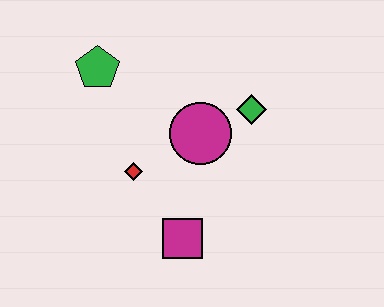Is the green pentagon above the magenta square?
Yes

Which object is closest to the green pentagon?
The red diamond is closest to the green pentagon.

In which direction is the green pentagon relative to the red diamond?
The green pentagon is above the red diamond.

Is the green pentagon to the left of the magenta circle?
Yes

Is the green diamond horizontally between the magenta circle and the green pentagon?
No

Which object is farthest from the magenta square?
The green pentagon is farthest from the magenta square.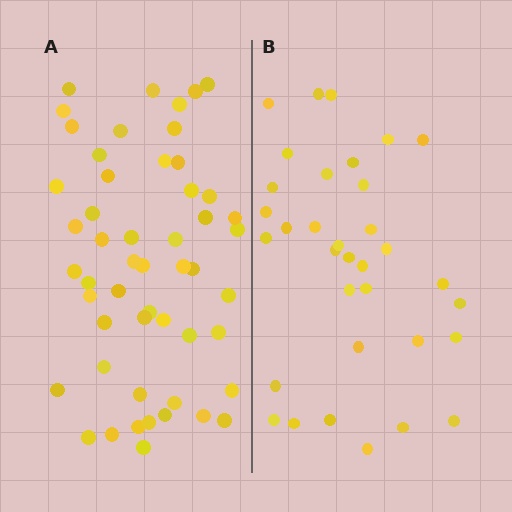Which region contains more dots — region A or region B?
Region A (the left region) has more dots.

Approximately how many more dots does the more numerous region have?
Region A has approximately 20 more dots than region B.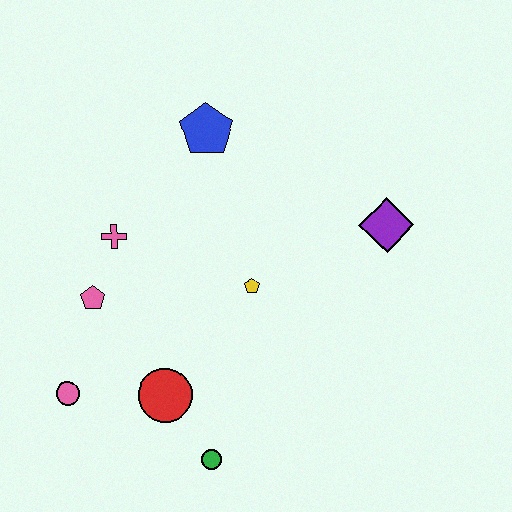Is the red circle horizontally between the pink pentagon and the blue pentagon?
Yes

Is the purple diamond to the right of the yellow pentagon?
Yes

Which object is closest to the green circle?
The red circle is closest to the green circle.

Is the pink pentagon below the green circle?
No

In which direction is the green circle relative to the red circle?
The green circle is below the red circle.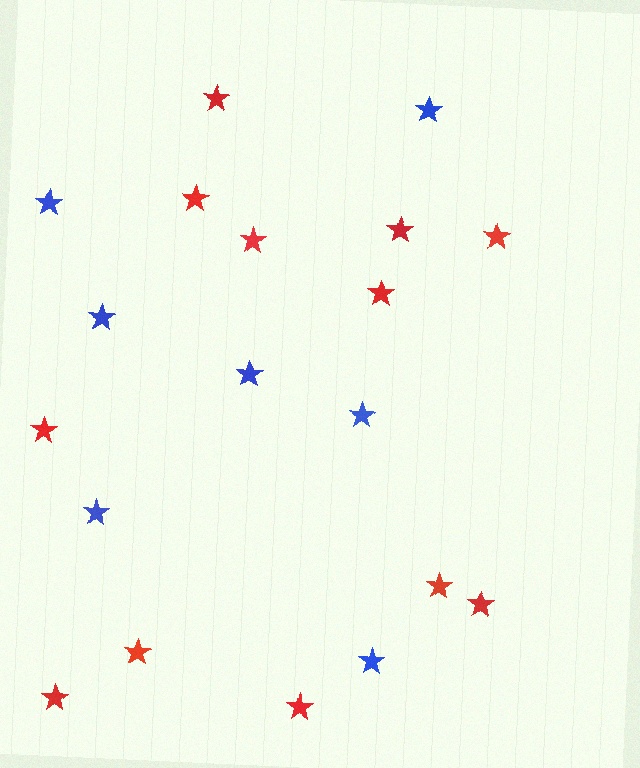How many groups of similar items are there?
There are 2 groups: one group of red stars (12) and one group of blue stars (7).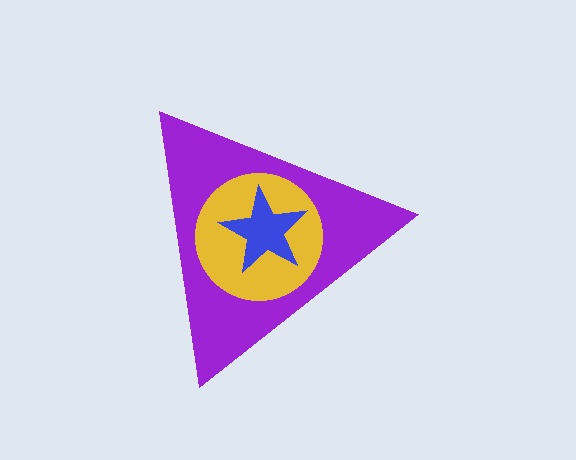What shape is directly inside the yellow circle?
The blue star.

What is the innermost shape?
The blue star.